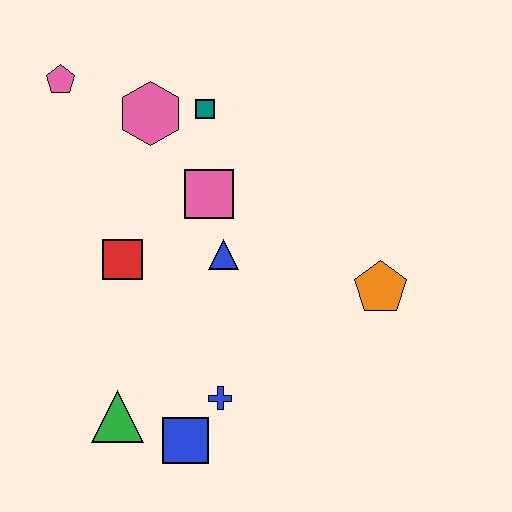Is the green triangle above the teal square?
No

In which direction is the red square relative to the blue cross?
The red square is above the blue cross.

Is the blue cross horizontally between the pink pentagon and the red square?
No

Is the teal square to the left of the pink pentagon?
No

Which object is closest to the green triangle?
The blue square is closest to the green triangle.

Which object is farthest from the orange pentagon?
The pink pentagon is farthest from the orange pentagon.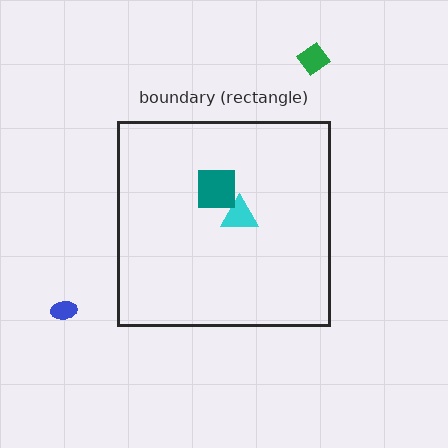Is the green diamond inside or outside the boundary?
Outside.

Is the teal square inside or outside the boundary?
Inside.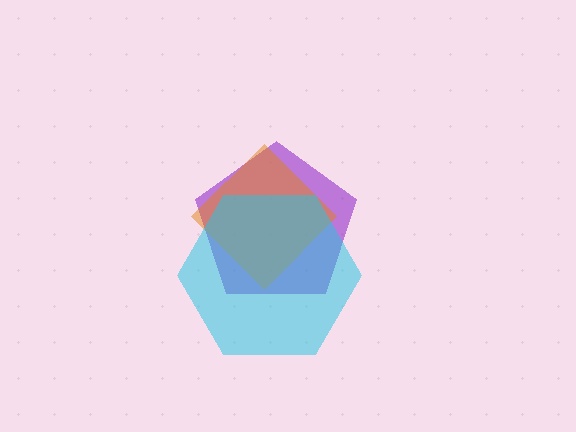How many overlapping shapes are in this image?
There are 3 overlapping shapes in the image.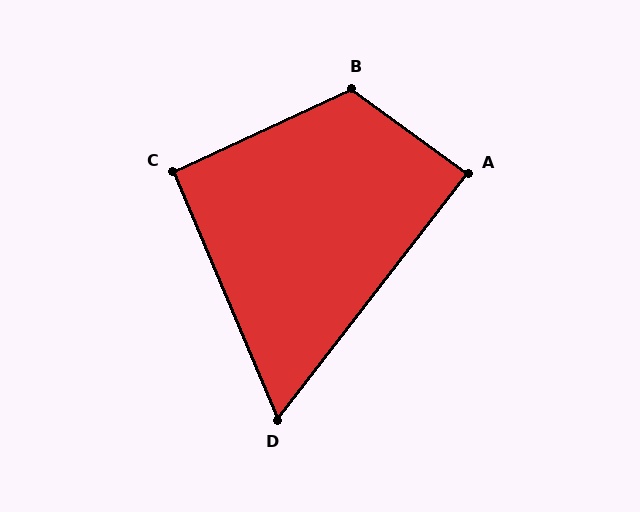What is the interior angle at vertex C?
Approximately 92 degrees (approximately right).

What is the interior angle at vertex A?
Approximately 88 degrees (approximately right).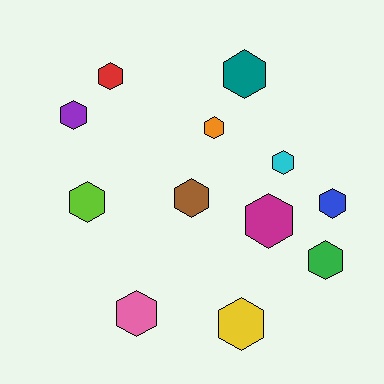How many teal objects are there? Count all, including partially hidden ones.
There is 1 teal object.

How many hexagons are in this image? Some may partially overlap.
There are 12 hexagons.